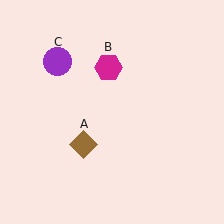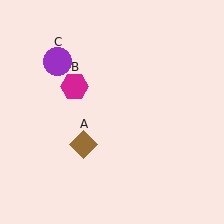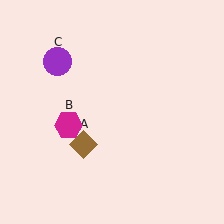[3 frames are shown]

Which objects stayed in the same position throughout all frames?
Brown diamond (object A) and purple circle (object C) remained stationary.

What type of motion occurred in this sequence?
The magenta hexagon (object B) rotated counterclockwise around the center of the scene.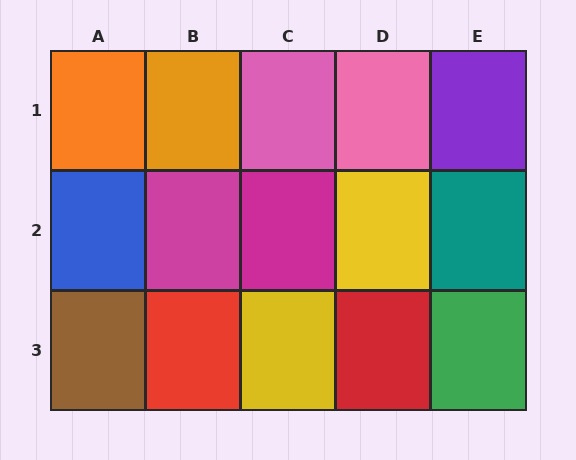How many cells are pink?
2 cells are pink.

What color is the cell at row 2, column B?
Magenta.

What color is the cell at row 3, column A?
Brown.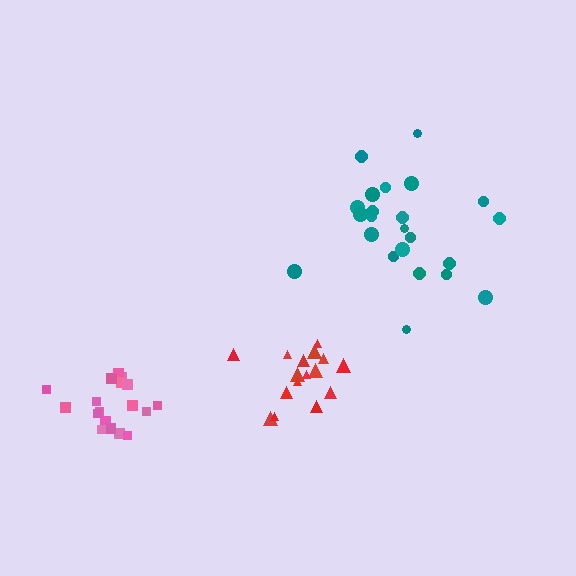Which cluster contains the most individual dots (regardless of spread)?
Teal (24).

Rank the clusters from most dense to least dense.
pink, red, teal.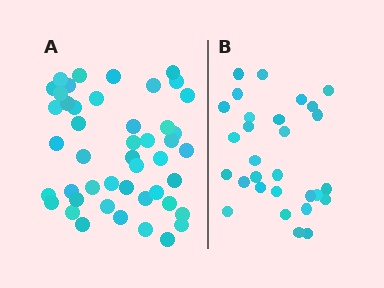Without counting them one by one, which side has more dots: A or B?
Region A (the left region) has more dots.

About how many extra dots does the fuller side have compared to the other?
Region A has approximately 15 more dots than region B.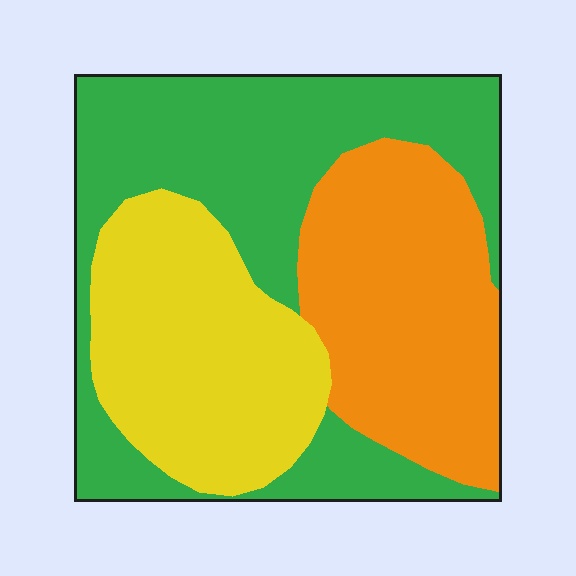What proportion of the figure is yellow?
Yellow takes up between a sixth and a third of the figure.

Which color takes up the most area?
Green, at roughly 40%.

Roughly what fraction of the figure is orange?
Orange covers around 30% of the figure.